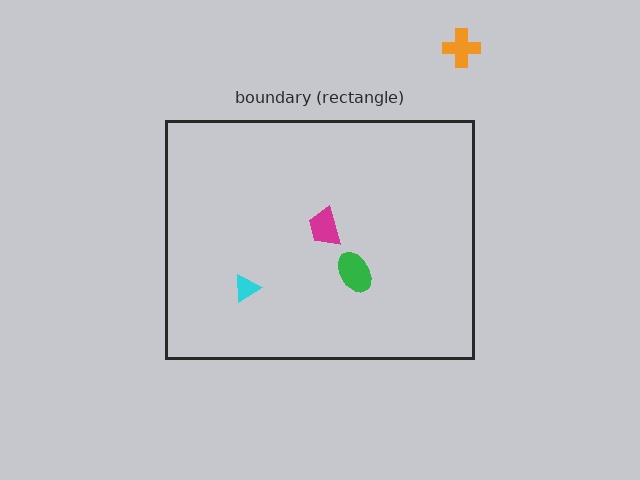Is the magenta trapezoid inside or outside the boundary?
Inside.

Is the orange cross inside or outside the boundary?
Outside.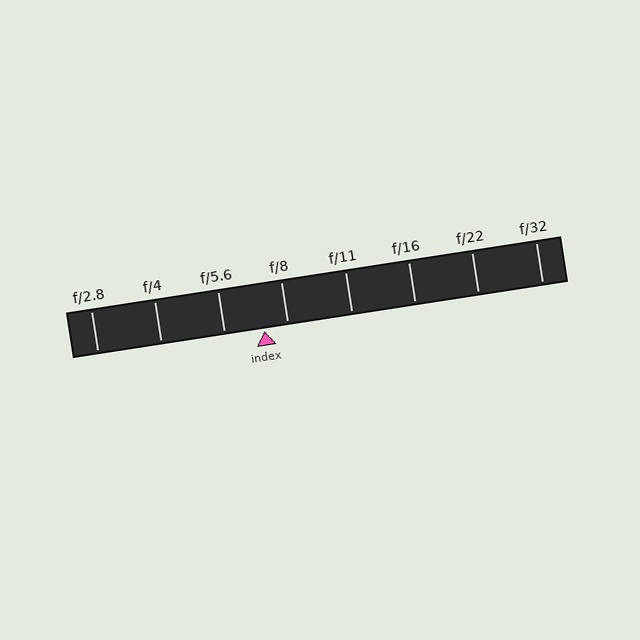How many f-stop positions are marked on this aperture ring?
There are 8 f-stop positions marked.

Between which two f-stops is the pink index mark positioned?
The index mark is between f/5.6 and f/8.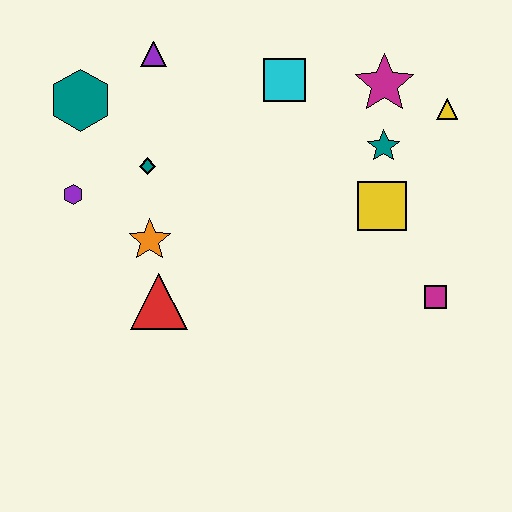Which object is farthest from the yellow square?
The teal hexagon is farthest from the yellow square.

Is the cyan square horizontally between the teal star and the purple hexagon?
Yes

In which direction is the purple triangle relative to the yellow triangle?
The purple triangle is to the left of the yellow triangle.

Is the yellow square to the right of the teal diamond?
Yes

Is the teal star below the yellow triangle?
Yes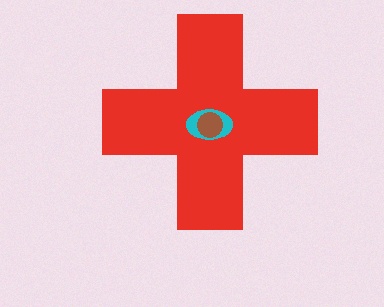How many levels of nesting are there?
3.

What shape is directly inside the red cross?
The cyan ellipse.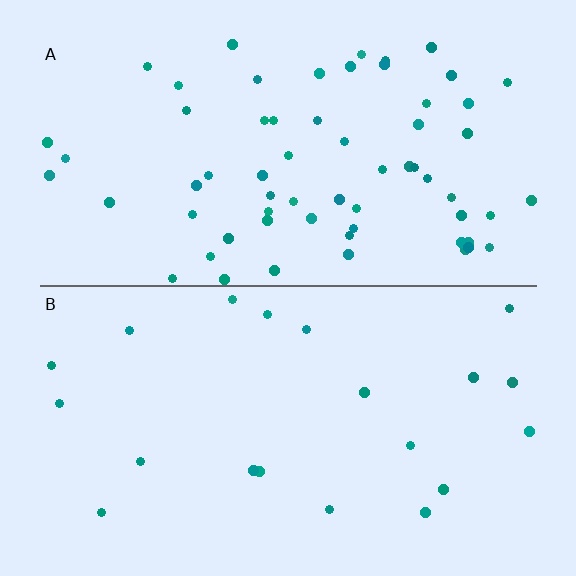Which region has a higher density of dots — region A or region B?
A (the top).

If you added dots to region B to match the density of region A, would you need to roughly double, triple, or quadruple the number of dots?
Approximately triple.